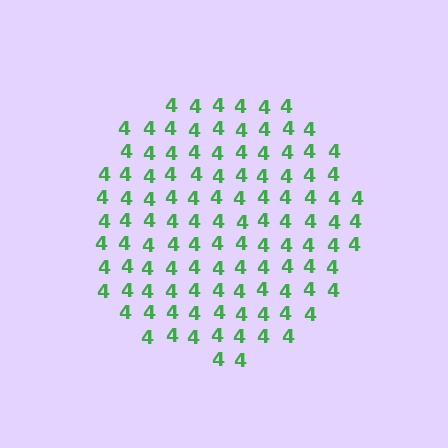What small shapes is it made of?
It is made of small digit 4's.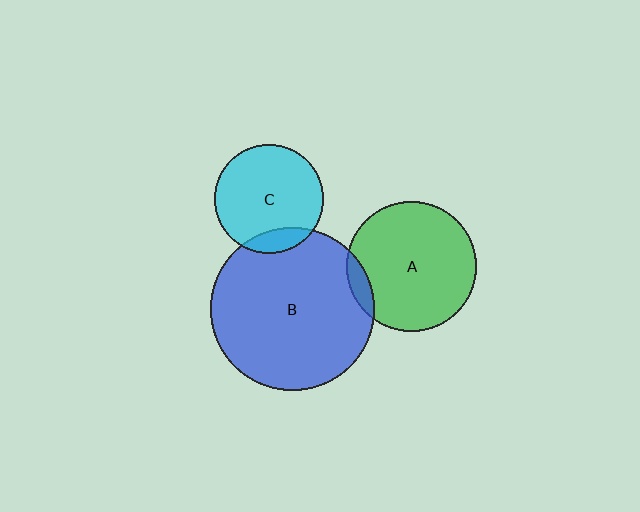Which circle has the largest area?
Circle B (blue).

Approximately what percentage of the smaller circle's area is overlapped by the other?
Approximately 10%.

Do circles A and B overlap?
Yes.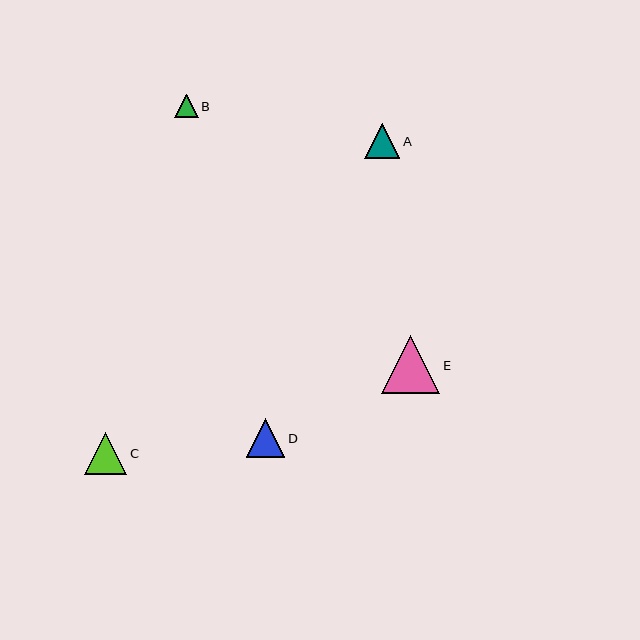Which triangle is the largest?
Triangle E is the largest with a size of approximately 58 pixels.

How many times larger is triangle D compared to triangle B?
Triangle D is approximately 1.6 times the size of triangle B.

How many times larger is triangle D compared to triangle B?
Triangle D is approximately 1.6 times the size of triangle B.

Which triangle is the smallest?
Triangle B is the smallest with a size of approximately 23 pixels.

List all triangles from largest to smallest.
From largest to smallest: E, C, D, A, B.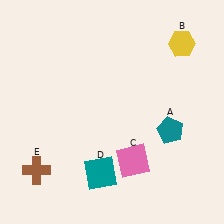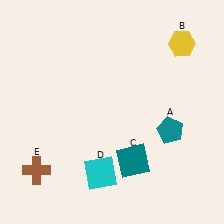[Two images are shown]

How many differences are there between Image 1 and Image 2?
There are 2 differences between the two images.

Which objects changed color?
C changed from pink to teal. D changed from teal to cyan.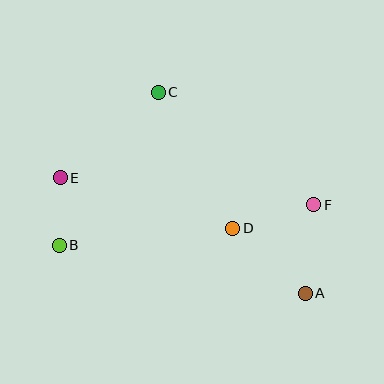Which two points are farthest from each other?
Points A and E are farthest from each other.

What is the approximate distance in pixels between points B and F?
The distance between B and F is approximately 258 pixels.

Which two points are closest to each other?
Points B and E are closest to each other.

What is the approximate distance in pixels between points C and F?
The distance between C and F is approximately 192 pixels.